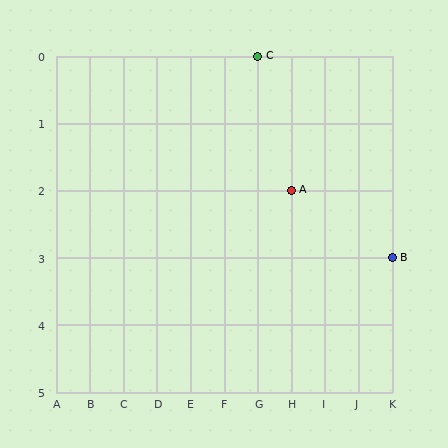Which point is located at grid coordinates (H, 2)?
Point A is at (H, 2).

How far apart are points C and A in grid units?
Points C and A are 1 column and 2 rows apart (about 2.2 grid units diagonally).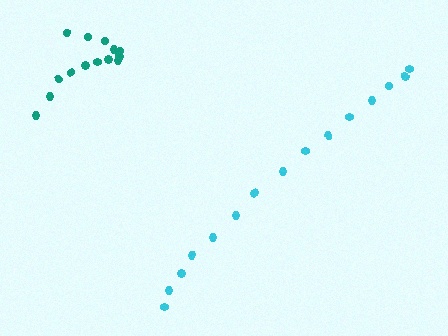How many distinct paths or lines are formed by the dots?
There are 2 distinct paths.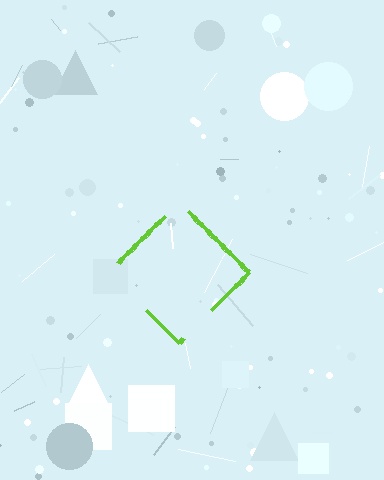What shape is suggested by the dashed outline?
The dashed outline suggests a diamond.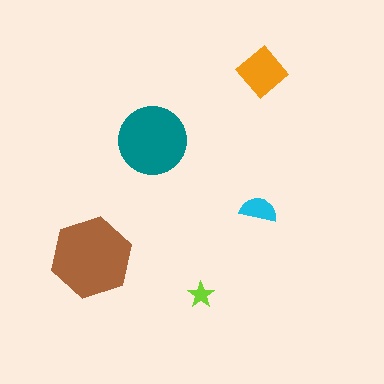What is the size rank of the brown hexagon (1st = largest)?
1st.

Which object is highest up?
The orange diamond is topmost.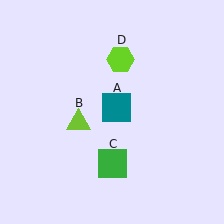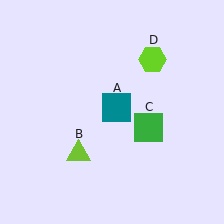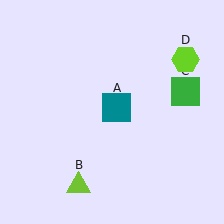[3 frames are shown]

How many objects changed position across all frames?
3 objects changed position: lime triangle (object B), green square (object C), lime hexagon (object D).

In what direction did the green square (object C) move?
The green square (object C) moved up and to the right.